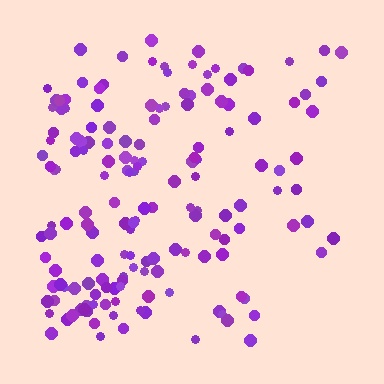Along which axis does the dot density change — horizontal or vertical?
Horizontal.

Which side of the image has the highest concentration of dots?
The left.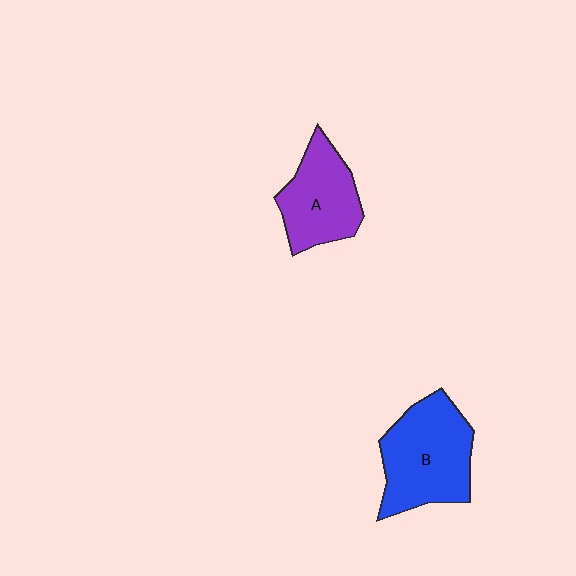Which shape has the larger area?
Shape B (blue).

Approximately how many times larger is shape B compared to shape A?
Approximately 1.3 times.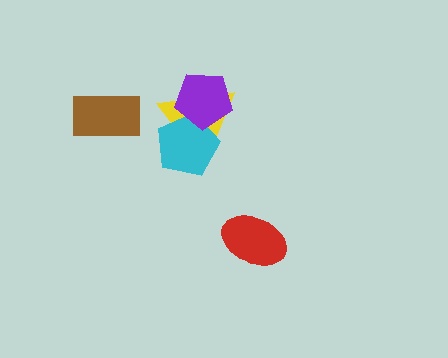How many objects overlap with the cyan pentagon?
2 objects overlap with the cyan pentagon.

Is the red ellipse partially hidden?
No, no other shape covers it.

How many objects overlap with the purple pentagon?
2 objects overlap with the purple pentagon.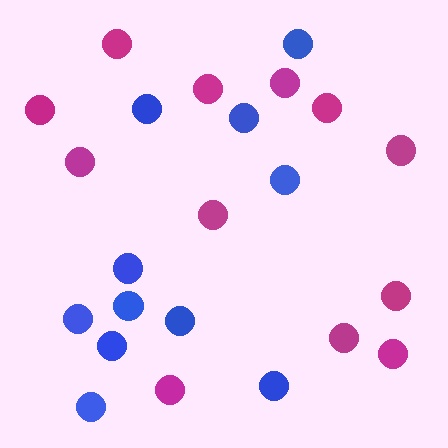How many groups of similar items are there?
There are 2 groups: one group of blue circles (11) and one group of magenta circles (12).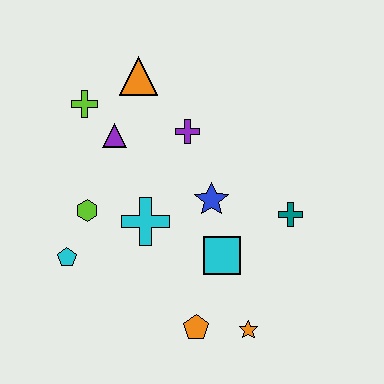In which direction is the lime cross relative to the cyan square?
The lime cross is above the cyan square.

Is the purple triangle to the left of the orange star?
Yes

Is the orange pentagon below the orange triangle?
Yes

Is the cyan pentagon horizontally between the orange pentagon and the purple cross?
No